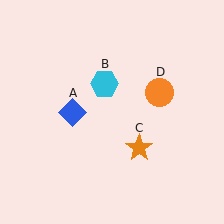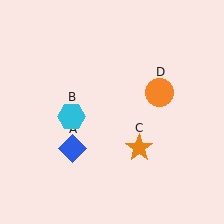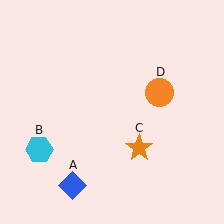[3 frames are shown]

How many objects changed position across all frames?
2 objects changed position: blue diamond (object A), cyan hexagon (object B).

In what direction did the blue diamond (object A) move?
The blue diamond (object A) moved down.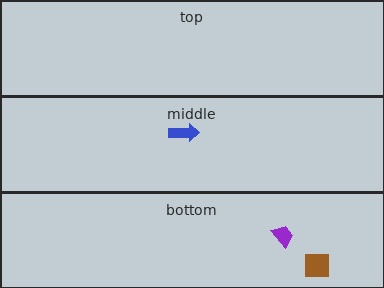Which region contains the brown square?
The bottom region.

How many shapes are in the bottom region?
2.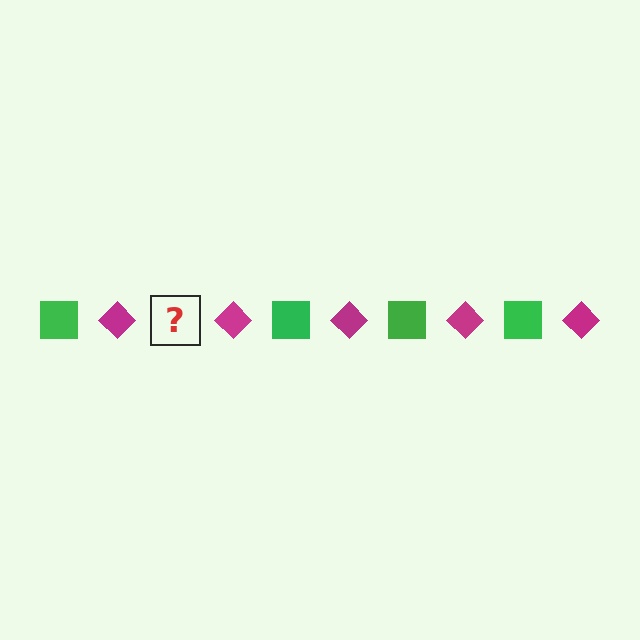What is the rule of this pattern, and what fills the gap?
The rule is that the pattern alternates between green square and magenta diamond. The gap should be filled with a green square.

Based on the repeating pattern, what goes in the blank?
The blank should be a green square.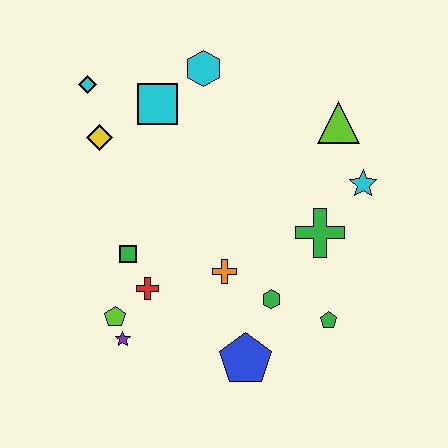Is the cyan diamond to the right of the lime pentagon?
No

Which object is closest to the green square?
The red cross is closest to the green square.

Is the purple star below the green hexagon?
Yes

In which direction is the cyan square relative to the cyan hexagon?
The cyan square is to the left of the cyan hexagon.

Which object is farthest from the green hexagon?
The cyan diamond is farthest from the green hexagon.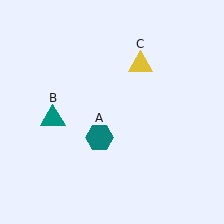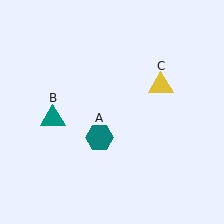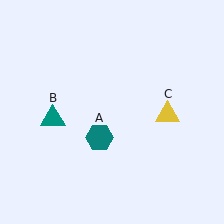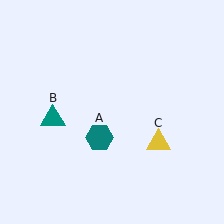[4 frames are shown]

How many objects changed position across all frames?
1 object changed position: yellow triangle (object C).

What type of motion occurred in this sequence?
The yellow triangle (object C) rotated clockwise around the center of the scene.